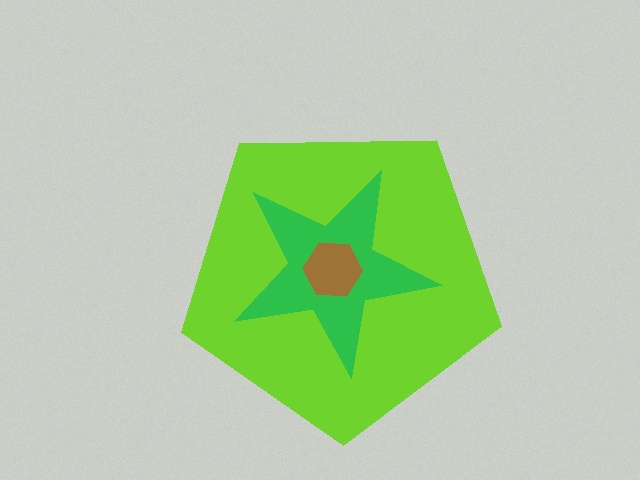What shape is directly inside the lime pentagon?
The green star.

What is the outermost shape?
The lime pentagon.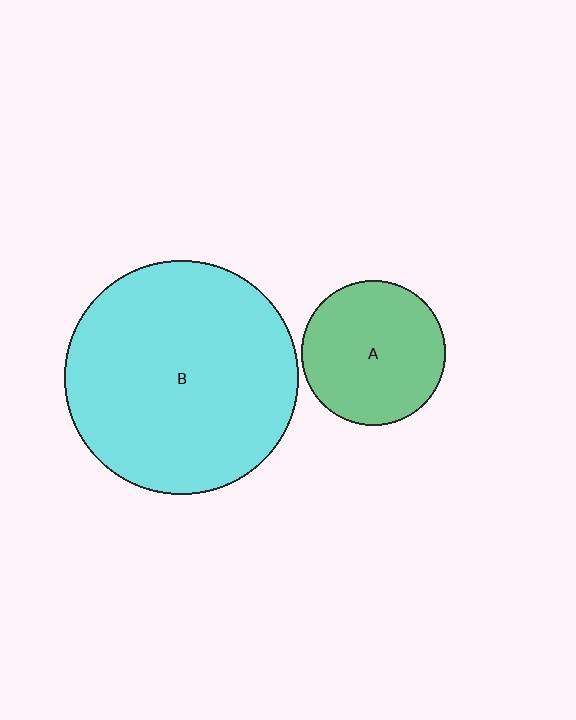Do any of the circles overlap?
No, none of the circles overlap.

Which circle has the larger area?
Circle B (cyan).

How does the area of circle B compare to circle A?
Approximately 2.6 times.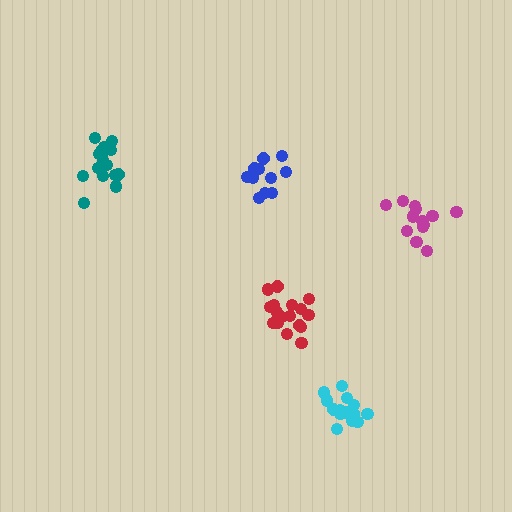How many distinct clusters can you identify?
There are 5 distinct clusters.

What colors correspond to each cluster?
The clusters are colored: cyan, magenta, teal, red, blue.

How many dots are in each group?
Group 1: 15 dots, Group 2: 13 dots, Group 3: 16 dots, Group 4: 17 dots, Group 5: 11 dots (72 total).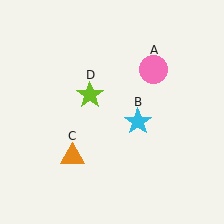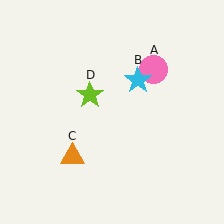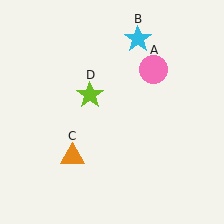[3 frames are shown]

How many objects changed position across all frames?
1 object changed position: cyan star (object B).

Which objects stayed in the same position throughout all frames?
Pink circle (object A) and orange triangle (object C) and lime star (object D) remained stationary.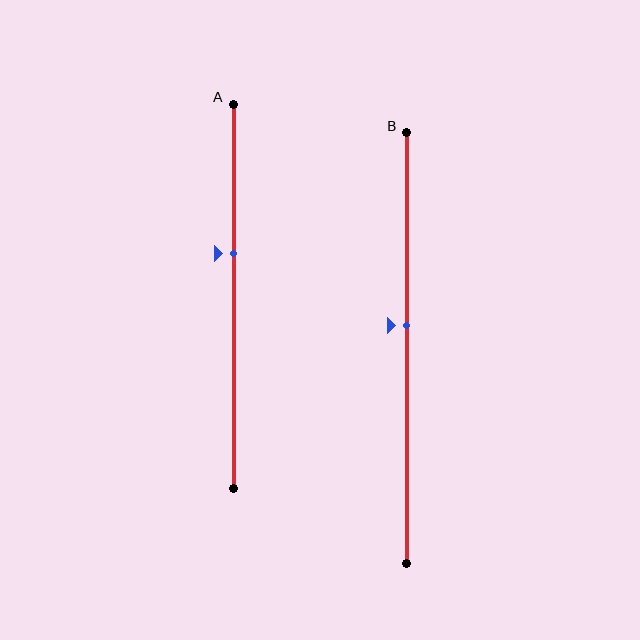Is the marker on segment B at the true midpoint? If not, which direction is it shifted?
No, the marker on segment B is shifted upward by about 5% of the segment length.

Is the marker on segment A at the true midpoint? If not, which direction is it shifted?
No, the marker on segment A is shifted upward by about 11% of the segment length.